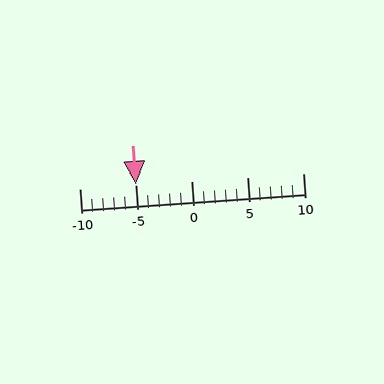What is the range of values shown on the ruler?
The ruler shows values from -10 to 10.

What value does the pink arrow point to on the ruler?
The pink arrow points to approximately -5.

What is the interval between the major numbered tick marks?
The major tick marks are spaced 5 units apart.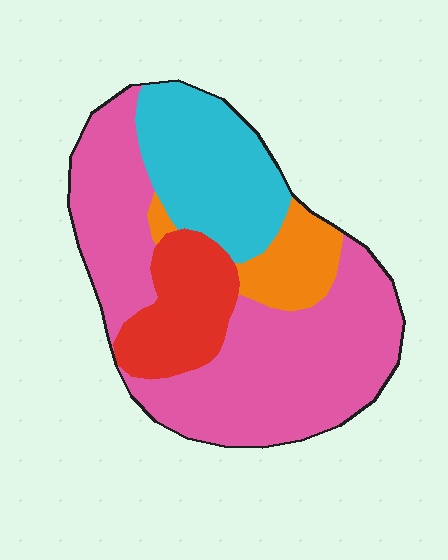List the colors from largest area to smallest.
From largest to smallest: pink, cyan, red, orange.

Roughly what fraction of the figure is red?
Red covers 15% of the figure.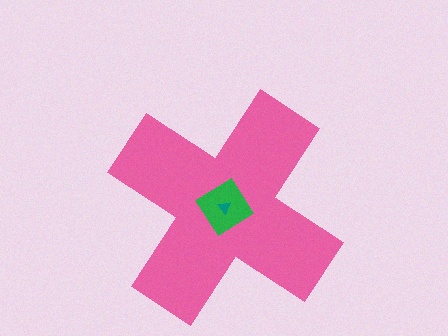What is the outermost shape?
The pink cross.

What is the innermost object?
The teal triangle.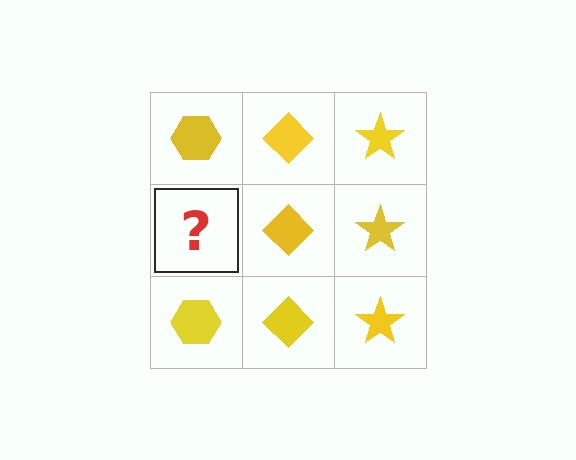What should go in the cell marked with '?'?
The missing cell should contain a yellow hexagon.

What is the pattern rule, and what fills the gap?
The rule is that each column has a consistent shape. The gap should be filled with a yellow hexagon.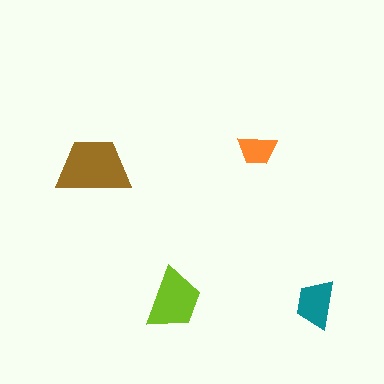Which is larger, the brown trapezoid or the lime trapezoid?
The brown one.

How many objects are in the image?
There are 4 objects in the image.